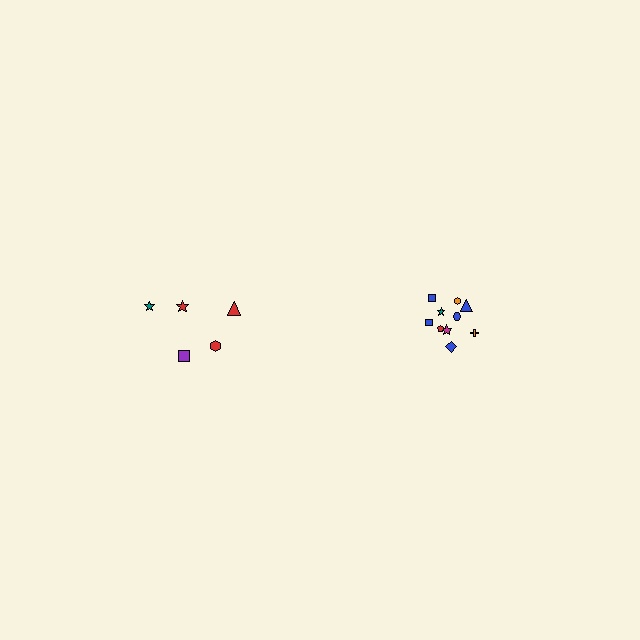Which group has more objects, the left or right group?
The right group.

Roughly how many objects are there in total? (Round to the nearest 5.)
Roughly 15 objects in total.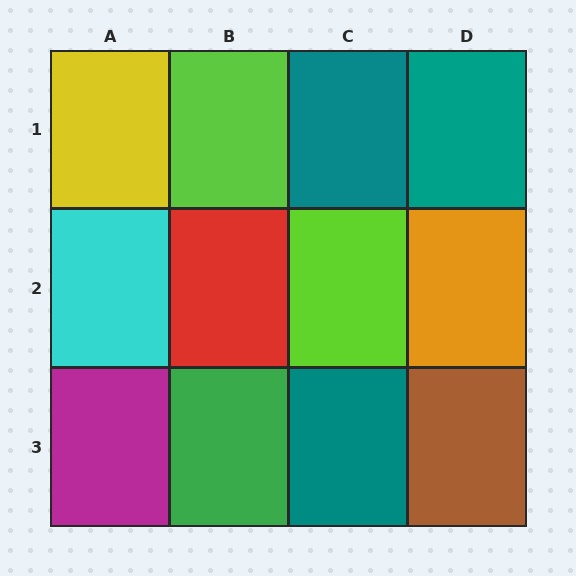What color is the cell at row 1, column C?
Teal.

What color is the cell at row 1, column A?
Yellow.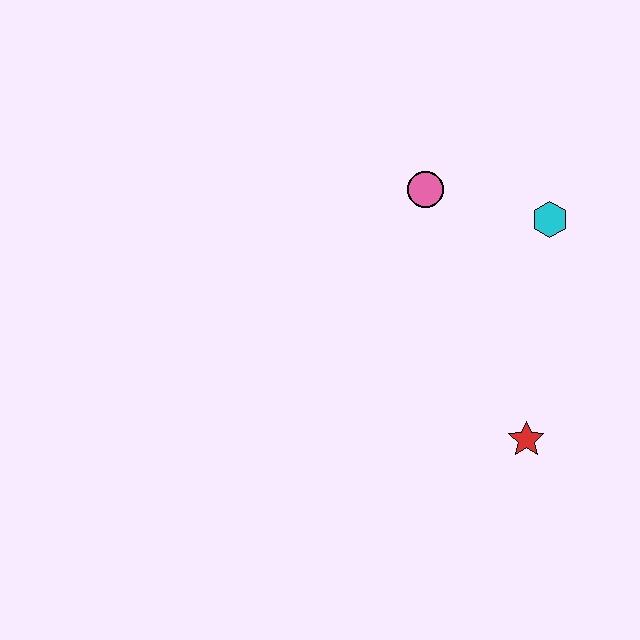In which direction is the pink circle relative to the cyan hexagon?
The pink circle is to the left of the cyan hexagon.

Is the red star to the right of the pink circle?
Yes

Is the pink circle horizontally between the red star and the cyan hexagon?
No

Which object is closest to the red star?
The cyan hexagon is closest to the red star.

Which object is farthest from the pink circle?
The red star is farthest from the pink circle.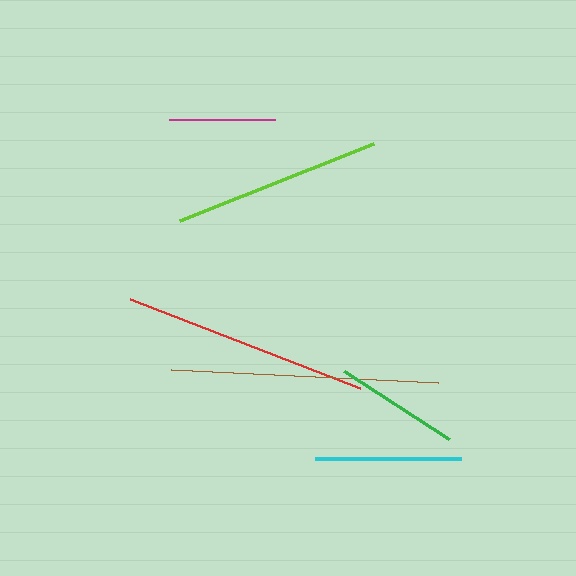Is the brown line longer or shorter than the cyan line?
The brown line is longer than the cyan line.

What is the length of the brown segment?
The brown segment is approximately 267 pixels long.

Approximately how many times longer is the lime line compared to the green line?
The lime line is approximately 1.7 times the length of the green line.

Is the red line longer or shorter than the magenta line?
The red line is longer than the magenta line.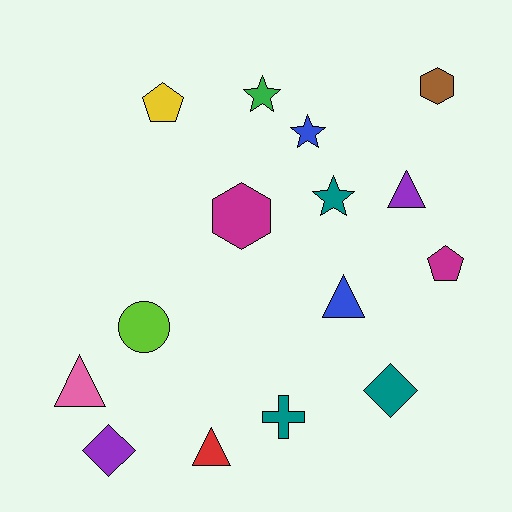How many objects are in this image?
There are 15 objects.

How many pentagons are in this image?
There are 2 pentagons.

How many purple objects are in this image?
There are 2 purple objects.